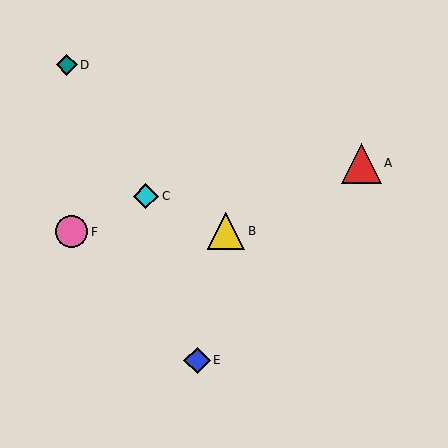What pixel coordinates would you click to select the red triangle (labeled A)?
Click at (361, 163) to select the red triangle A.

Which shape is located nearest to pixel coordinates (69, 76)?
The teal diamond (labeled D) at (67, 65) is nearest to that location.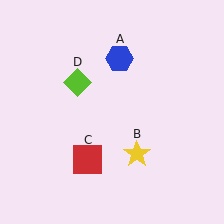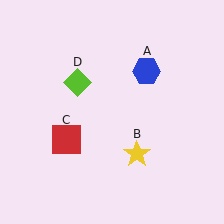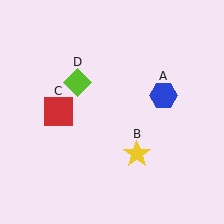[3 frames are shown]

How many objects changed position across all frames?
2 objects changed position: blue hexagon (object A), red square (object C).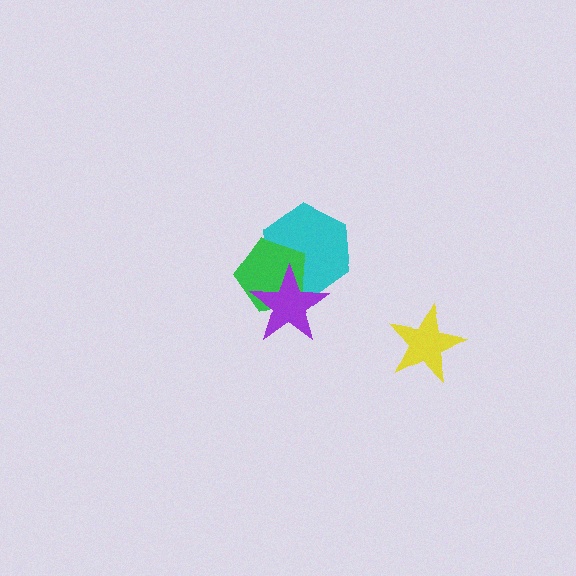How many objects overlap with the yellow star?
0 objects overlap with the yellow star.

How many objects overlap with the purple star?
2 objects overlap with the purple star.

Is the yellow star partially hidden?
No, no other shape covers it.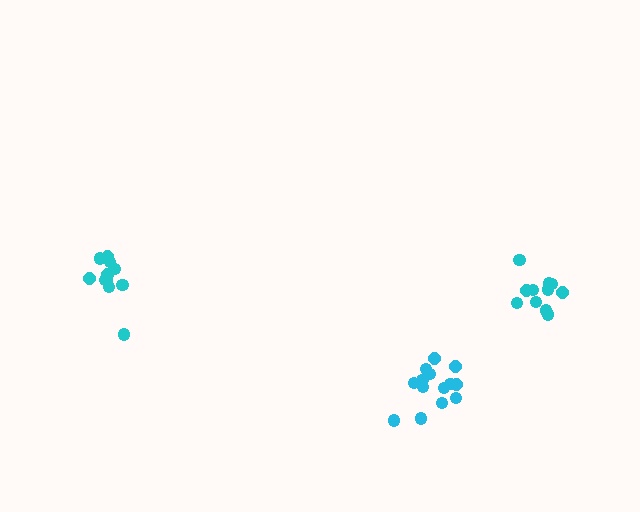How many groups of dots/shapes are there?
There are 3 groups.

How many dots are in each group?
Group 1: 14 dots, Group 2: 11 dots, Group 3: 11 dots (36 total).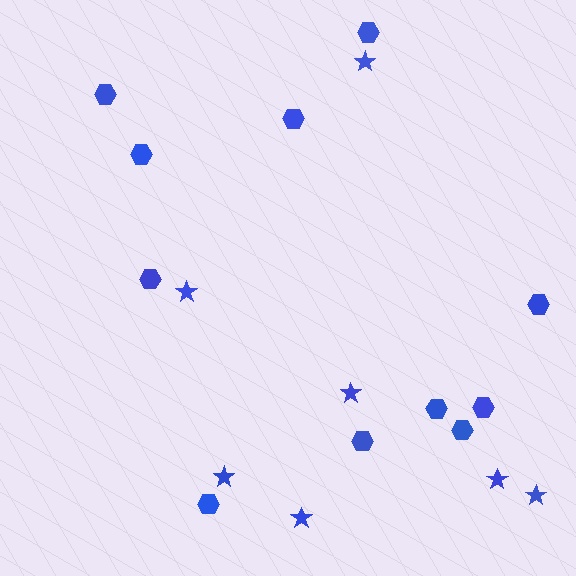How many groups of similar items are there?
There are 2 groups: one group of hexagons (11) and one group of stars (7).